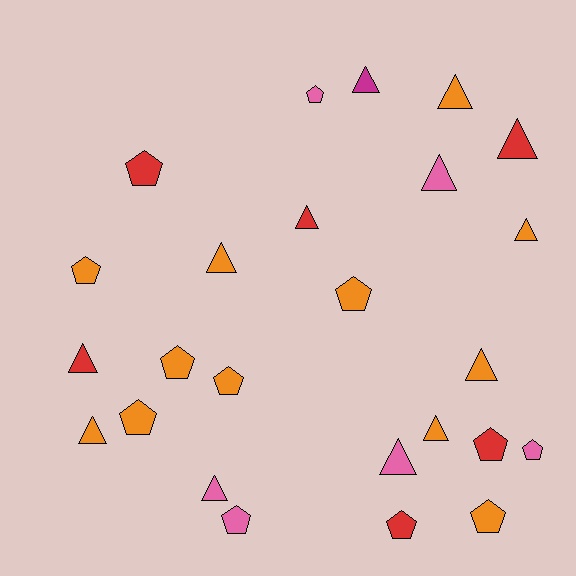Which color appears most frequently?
Orange, with 12 objects.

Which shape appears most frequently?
Triangle, with 13 objects.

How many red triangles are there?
There are 3 red triangles.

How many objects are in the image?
There are 25 objects.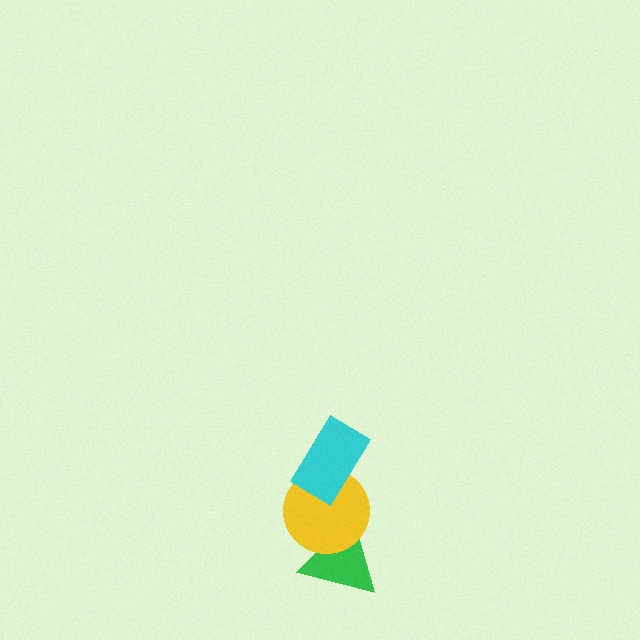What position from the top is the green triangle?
The green triangle is 3rd from the top.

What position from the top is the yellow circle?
The yellow circle is 2nd from the top.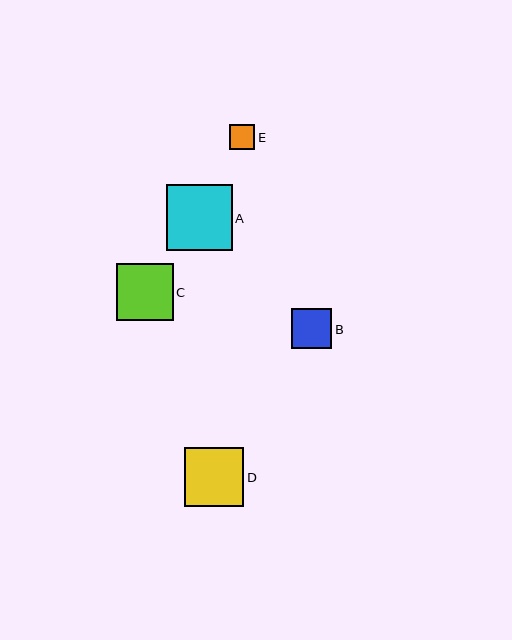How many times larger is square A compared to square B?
Square A is approximately 1.6 times the size of square B.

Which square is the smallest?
Square E is the smallest with a size of approximately 25 pixels.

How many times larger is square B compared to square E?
Square B is approximately 1.6 times the size of square E.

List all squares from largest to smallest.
From largest to smallest: A, D, C, B, E.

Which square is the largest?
Square A is the largest with a size of approximately 66 pixels.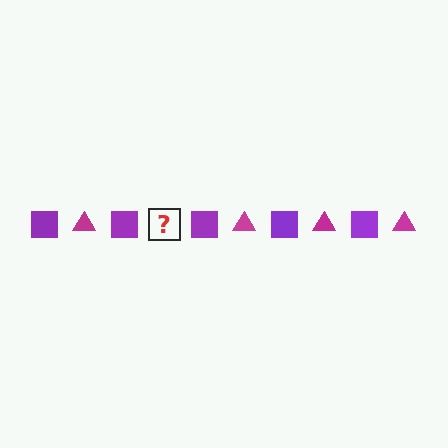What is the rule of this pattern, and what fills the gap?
The rule is that the pattern alternates between purple square and magenta triangle. The gap should be filled with a magenta triangle.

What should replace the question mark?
The question mark should be replaced with a magenta triangle.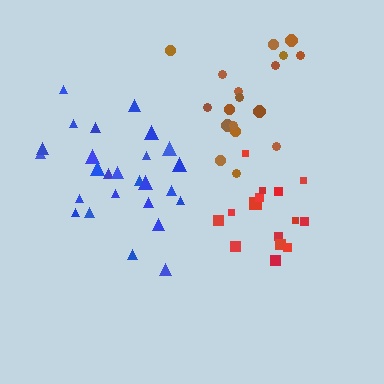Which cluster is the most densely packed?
Red.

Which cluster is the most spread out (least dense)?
Brown.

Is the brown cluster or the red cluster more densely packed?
Red.